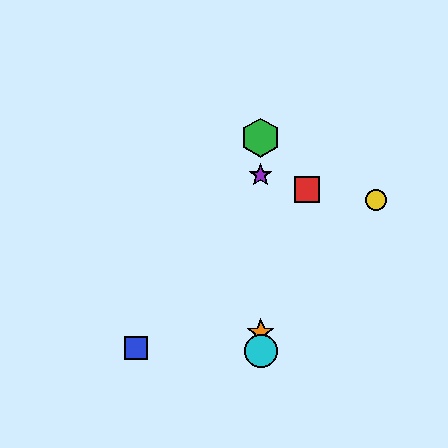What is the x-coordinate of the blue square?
The blue square is at x≈136.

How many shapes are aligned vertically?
4 shapes (the green hexagon, the purple star, the orange star, the cyan circle) are aligned vertically.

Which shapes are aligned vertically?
The green hexagon, the purple star, the orange star, the cyan circle are aligned vertically.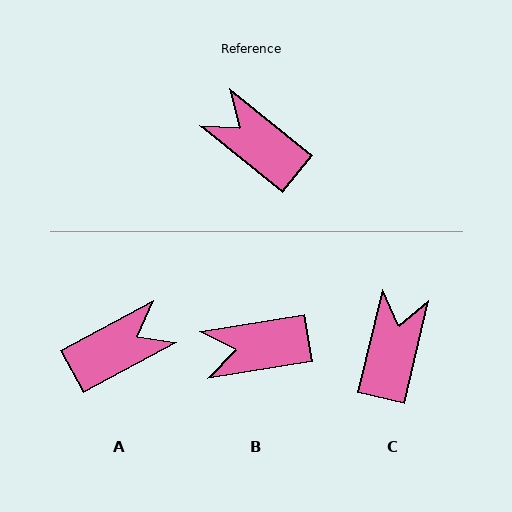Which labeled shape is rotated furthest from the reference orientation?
A, about 113 degrees away.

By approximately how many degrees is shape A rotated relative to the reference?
Approximately 113 degrees clockwise.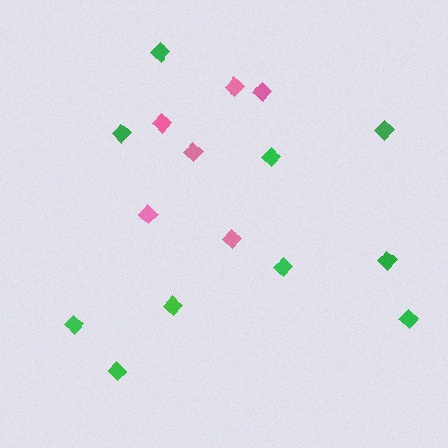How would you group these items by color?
There are 2 groups: one group of green diamonds (10) and one group of pink diamonds (6).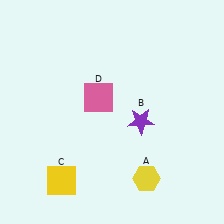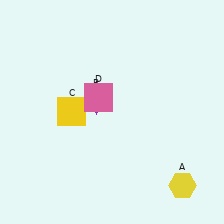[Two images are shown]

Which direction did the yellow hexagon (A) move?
The yellow hexagon (A) moved right.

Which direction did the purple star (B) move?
The purple star (B) moved left.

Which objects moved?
The objects that moved are: the yellow hexagon (A), the purple star (B), the yellow square (C).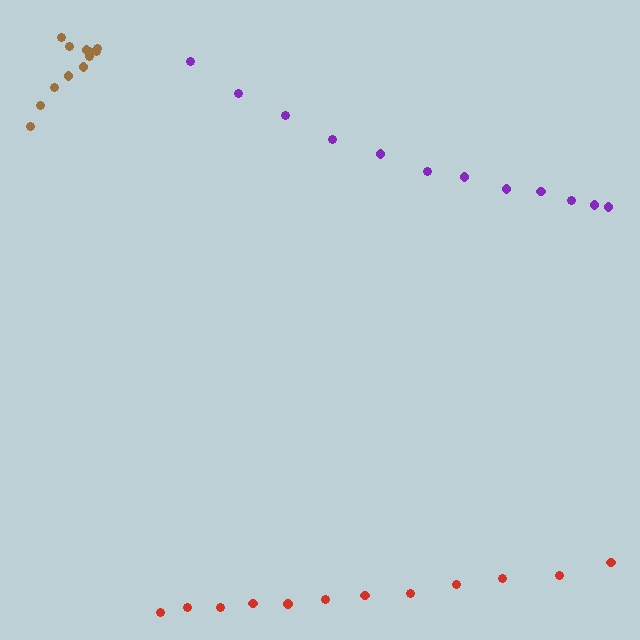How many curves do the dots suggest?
There are 3 distinct paths.